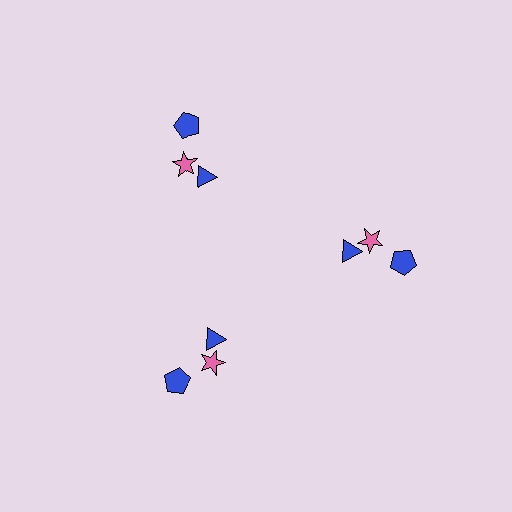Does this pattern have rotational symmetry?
Yes, this pattern has 3-fold rotational symmetry. It looks the same after rotating 120 degrees around the center.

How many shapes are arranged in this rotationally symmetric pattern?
There are 9 shapes, arranged in 3 groups of 3.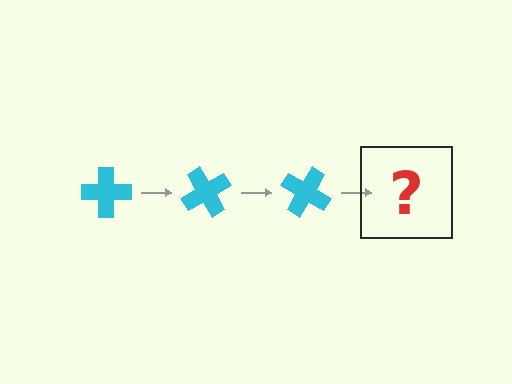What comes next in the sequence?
The next element should be a cyan cross rotated 180 degrees.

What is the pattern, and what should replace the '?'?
The pattern is that the cross rotates 60 degrees each step. The '?' should be a cyan cross rotated 180 degrees.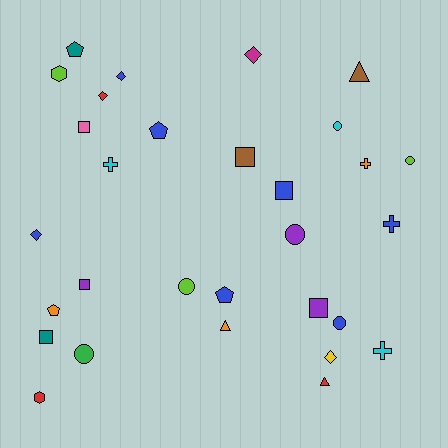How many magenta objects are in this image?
There is 1 magenta object.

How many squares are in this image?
There are 6 squares.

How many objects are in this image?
There are 30 objects.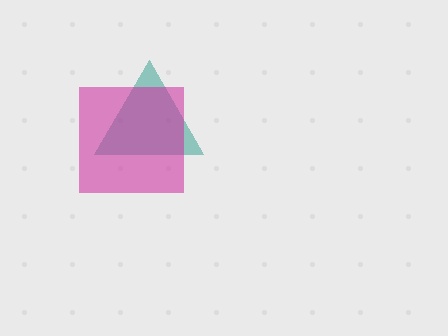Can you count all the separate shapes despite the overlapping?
Yes, there are 2 separate shapes.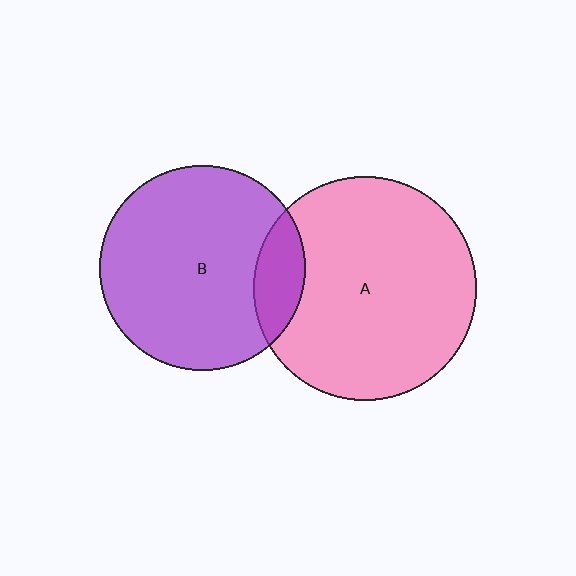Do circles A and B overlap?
Yes.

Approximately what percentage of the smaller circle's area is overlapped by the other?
Approximately 15%.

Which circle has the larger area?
Circle A (pink).